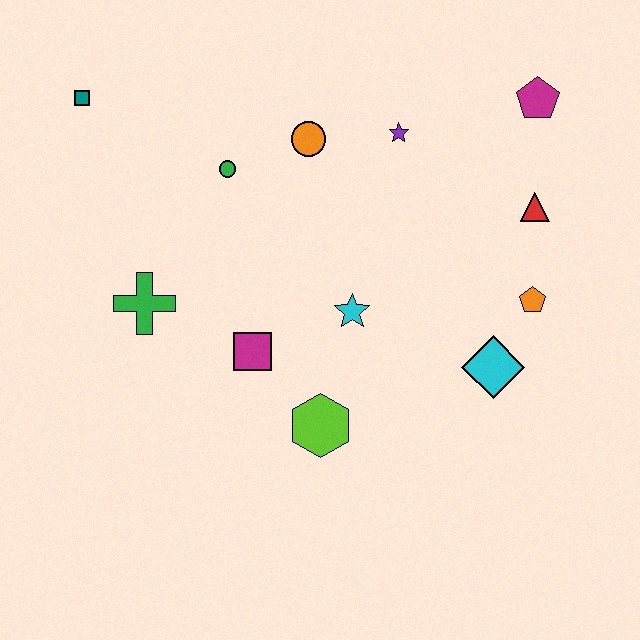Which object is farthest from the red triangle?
The teal square is farthest from the red triangle.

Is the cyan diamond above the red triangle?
No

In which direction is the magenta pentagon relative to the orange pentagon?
The magenta pentagon is above the orange pentagon.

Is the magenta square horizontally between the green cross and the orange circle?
Yes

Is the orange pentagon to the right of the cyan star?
Yes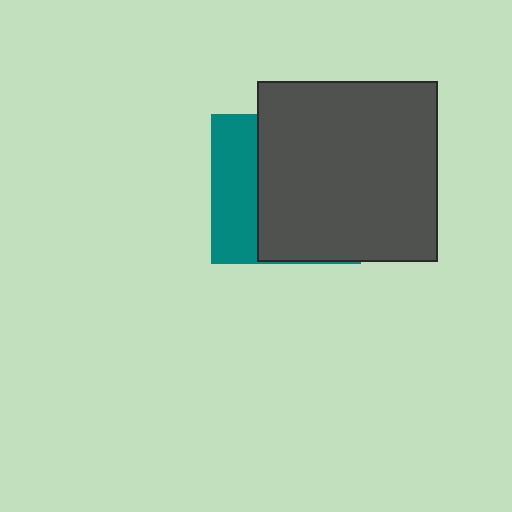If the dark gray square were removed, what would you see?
You would see the complete teal square.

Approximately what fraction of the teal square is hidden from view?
Roughly 68% of the teal square is hidden behind the dark gray square.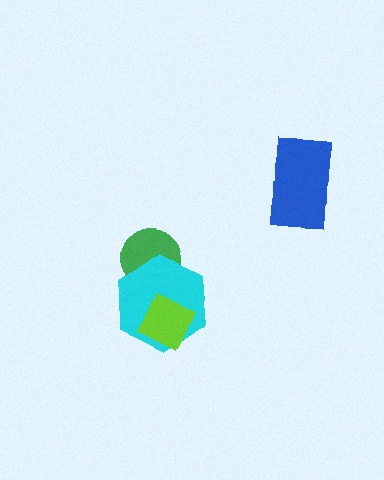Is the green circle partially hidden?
Yes, it is partially covered by another shape.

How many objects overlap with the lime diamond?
1 object overlaps with the lime diamond.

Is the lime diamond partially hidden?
No, no other shape covers it.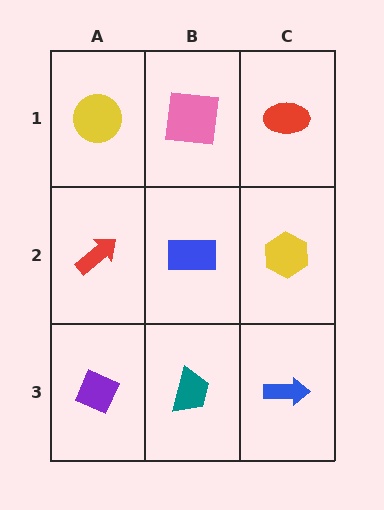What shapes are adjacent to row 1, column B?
A blue rectangle (row 2, column B), a yellow circle (row 1, column A), a red ellipse (row 1, column C).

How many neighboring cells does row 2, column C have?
3.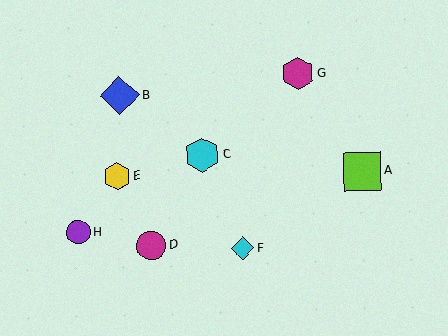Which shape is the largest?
The blue diamond (labeled B) is the largest.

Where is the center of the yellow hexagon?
The center of the yellow hexagon is at (117, 176).